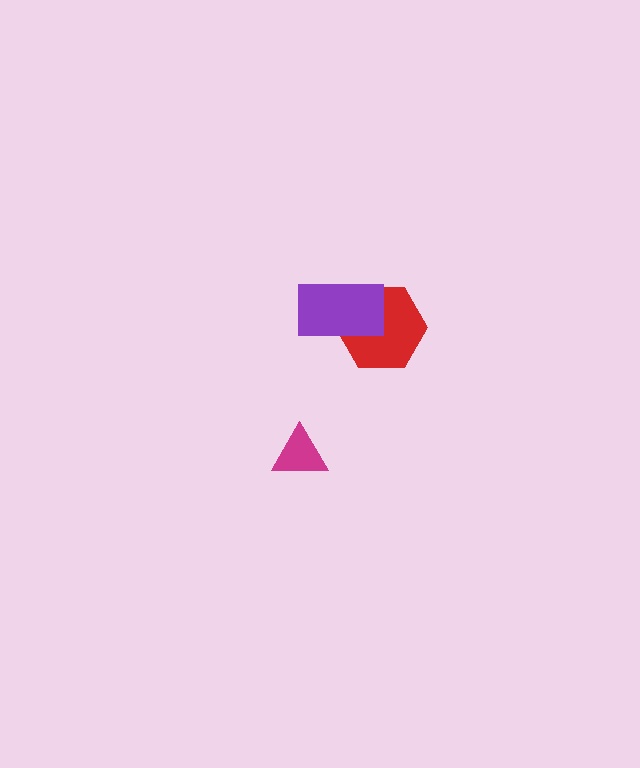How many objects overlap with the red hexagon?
1 object overlaps with the red hexagon.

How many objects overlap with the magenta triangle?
0 objects overlap with the magenta triangle.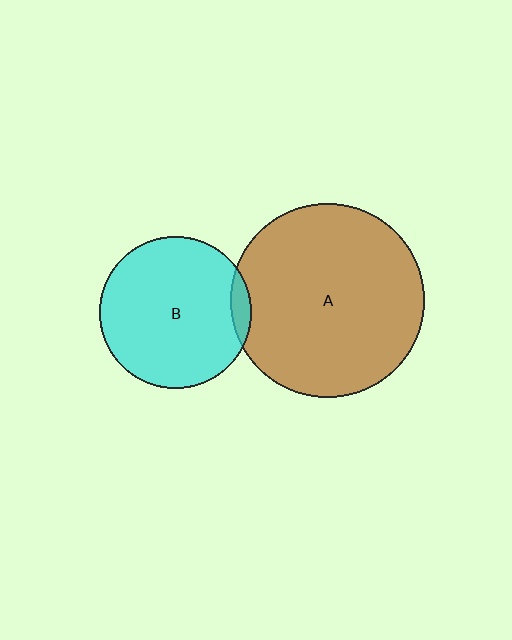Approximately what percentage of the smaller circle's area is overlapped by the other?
Approximately 5%.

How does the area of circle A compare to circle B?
Approximately 1.6 times.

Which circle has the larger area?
Circle A (brown).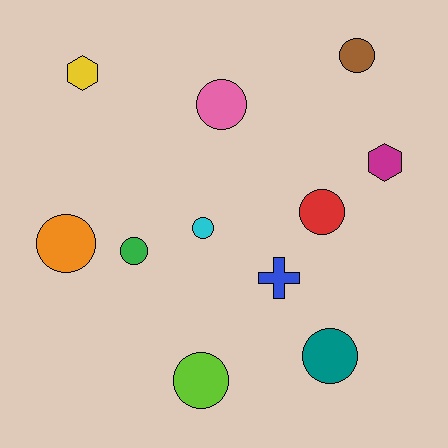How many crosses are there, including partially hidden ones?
There is 1 cross.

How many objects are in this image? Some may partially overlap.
There are 11 objects.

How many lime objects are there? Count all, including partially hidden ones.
There is 1 lime object.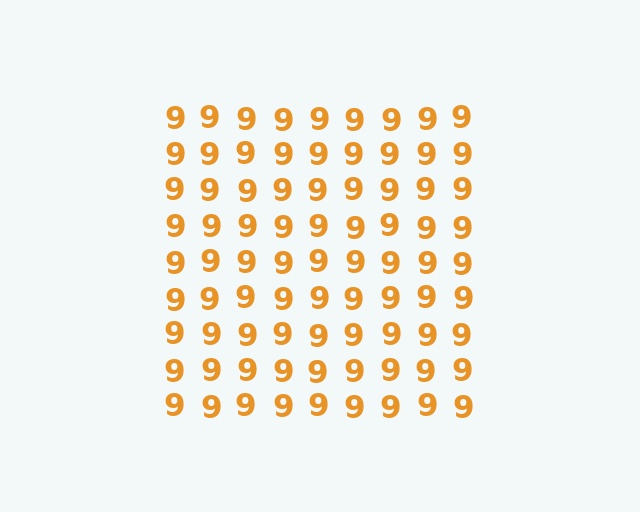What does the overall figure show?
The overall figure shows a square.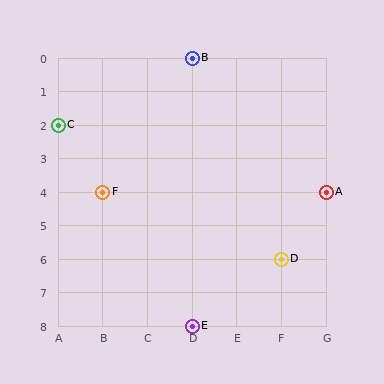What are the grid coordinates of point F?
Point F is at grid coordinates (B, 4).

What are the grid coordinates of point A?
Point A is at grid coordinates (G, 4).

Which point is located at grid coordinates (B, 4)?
Point F is at (B, 4).